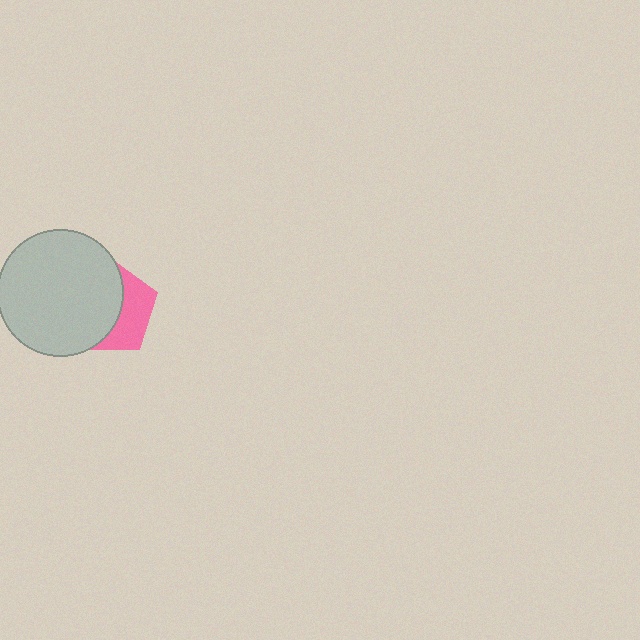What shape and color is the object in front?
The object in front is a light gray circle.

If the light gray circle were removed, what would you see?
You would see the complete pink pentagon.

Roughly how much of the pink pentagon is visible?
A small part of it is visible (roughly 39%).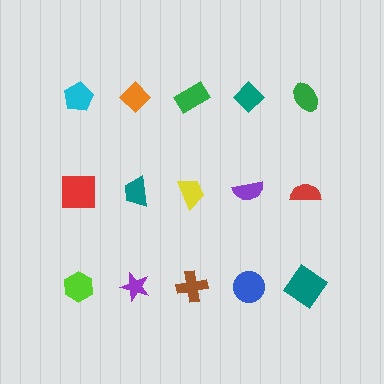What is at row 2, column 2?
A teal trapezoid.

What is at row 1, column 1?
A cyan pentagon.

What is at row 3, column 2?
A purple star.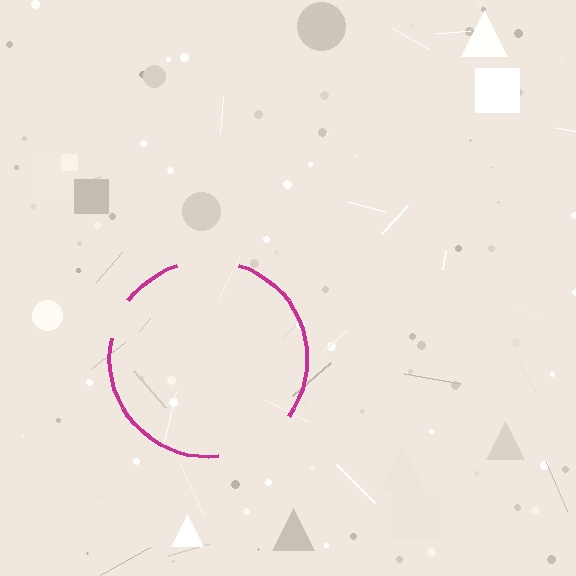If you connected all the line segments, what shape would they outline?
They would outline a circle.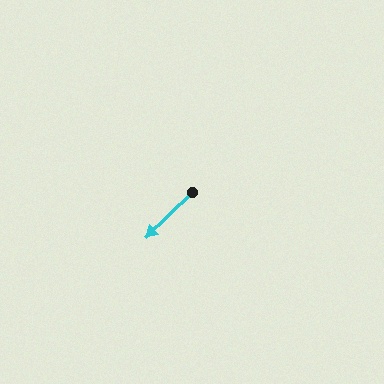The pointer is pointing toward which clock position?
Roughly 8 o'clock.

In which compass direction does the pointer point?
Southwest.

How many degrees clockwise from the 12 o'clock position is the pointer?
Approximately 225 degrees.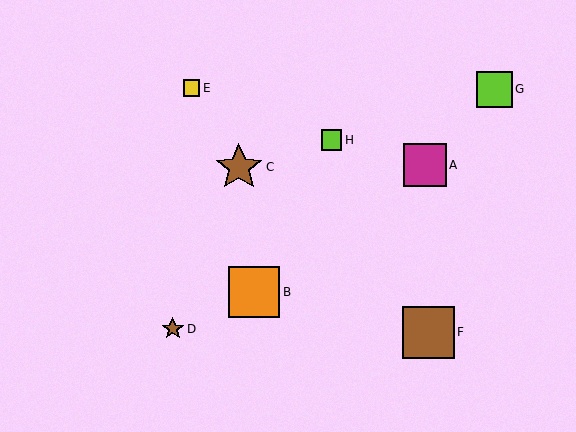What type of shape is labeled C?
Shape C is a brown star.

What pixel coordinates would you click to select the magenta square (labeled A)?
Click at (425, 165) to select the magenta square A.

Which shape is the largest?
The brown square (labeled F) is the largest.